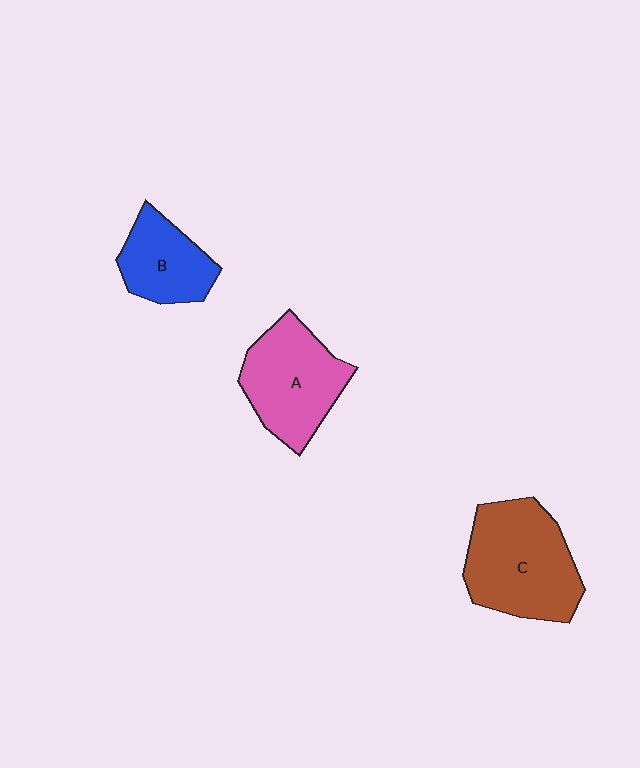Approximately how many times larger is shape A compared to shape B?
Approximately 1.4 times.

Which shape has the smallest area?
Shape B (blue).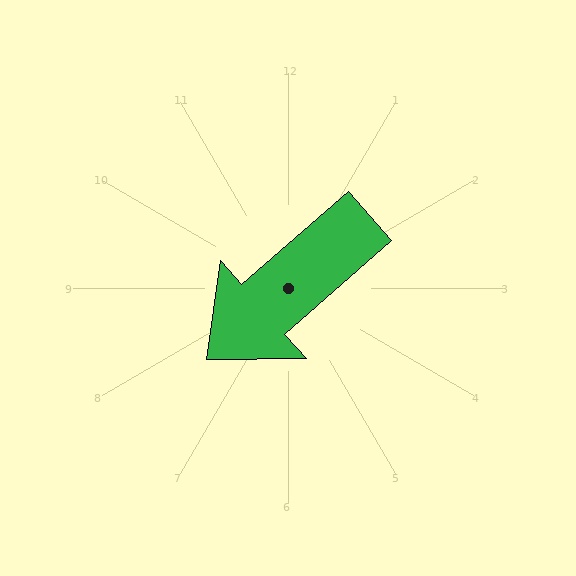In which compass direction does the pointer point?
Southwest.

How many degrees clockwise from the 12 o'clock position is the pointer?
Approximately 229 degrees.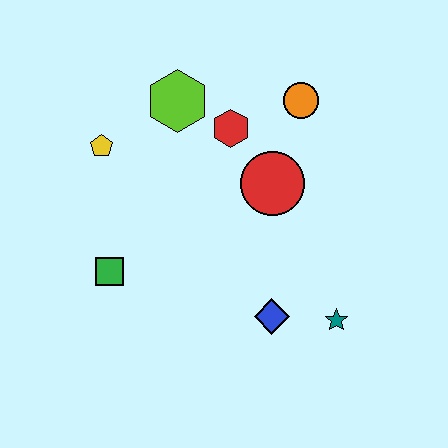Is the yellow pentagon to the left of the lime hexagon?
Yes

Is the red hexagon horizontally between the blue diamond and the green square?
Yes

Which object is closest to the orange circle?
The red hexagon is closest to the orange circle.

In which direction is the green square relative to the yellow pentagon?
The green square is below the yellow pentagon.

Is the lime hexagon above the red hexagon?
Yes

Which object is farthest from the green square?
The orange circle is farthest from the green square.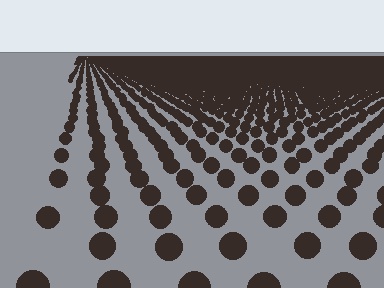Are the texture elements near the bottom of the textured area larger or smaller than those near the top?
Larger. Near the bottom, elements are closer to the viewer and appear at a bigger on-screen size.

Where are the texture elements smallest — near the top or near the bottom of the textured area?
Near the top.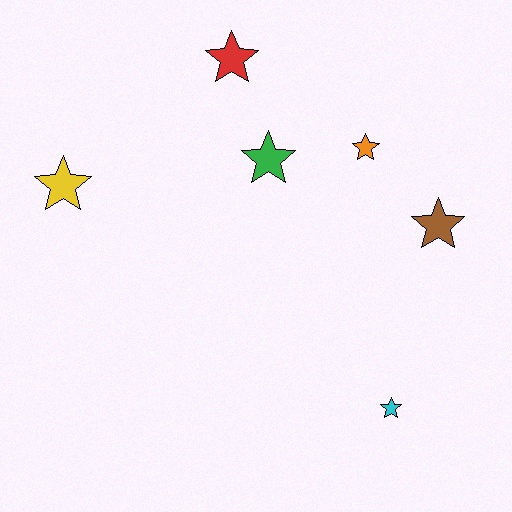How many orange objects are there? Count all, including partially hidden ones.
There is 1 orange object.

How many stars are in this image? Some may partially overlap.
There are 6 stars.